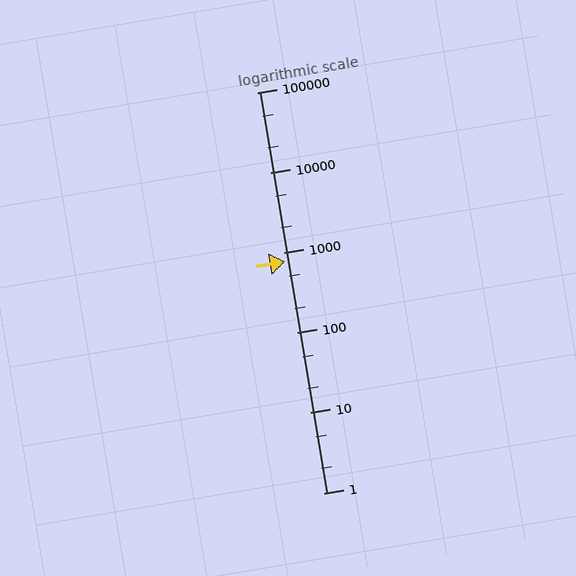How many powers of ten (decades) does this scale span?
The scale spans 5 decades, from 1 to 100000.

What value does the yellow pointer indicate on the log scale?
The pointer indicates approximately 770.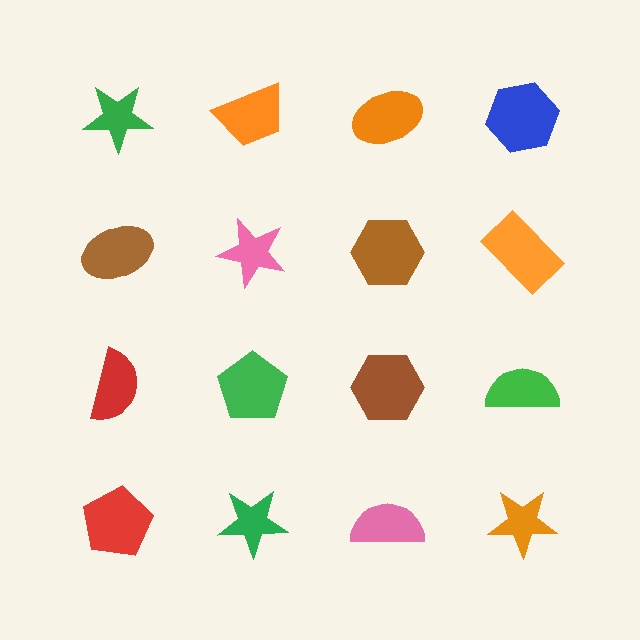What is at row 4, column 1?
A red pentagon.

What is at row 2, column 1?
A brown ellipse.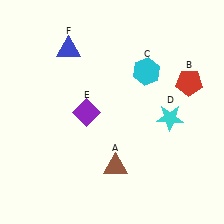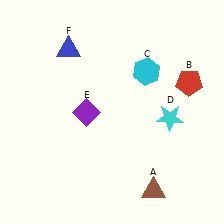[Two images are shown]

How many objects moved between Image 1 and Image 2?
1 object moved between the two images.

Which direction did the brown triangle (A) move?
The brown triangle (A) moved right.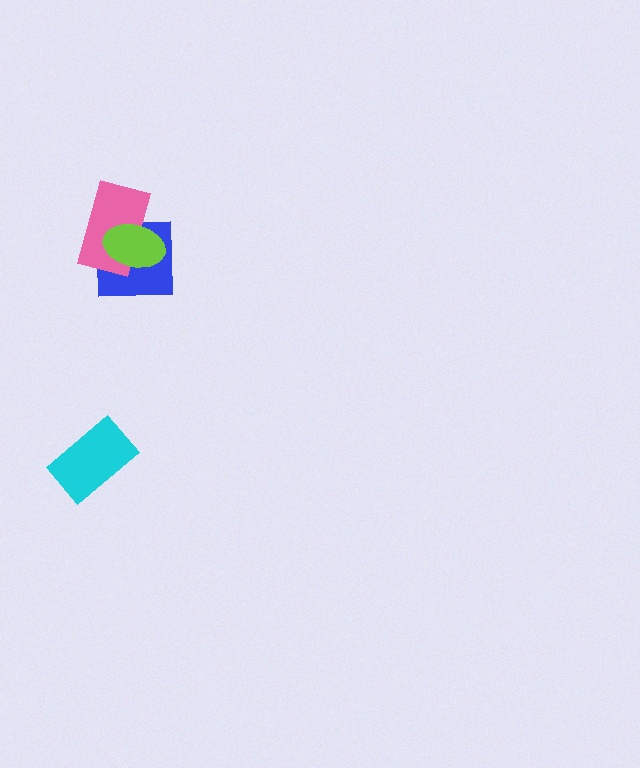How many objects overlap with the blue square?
2 objects overlap with the blue square.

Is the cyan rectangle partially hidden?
No, no other shape covers it.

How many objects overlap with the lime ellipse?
2 objects overlap with the lime ellipse.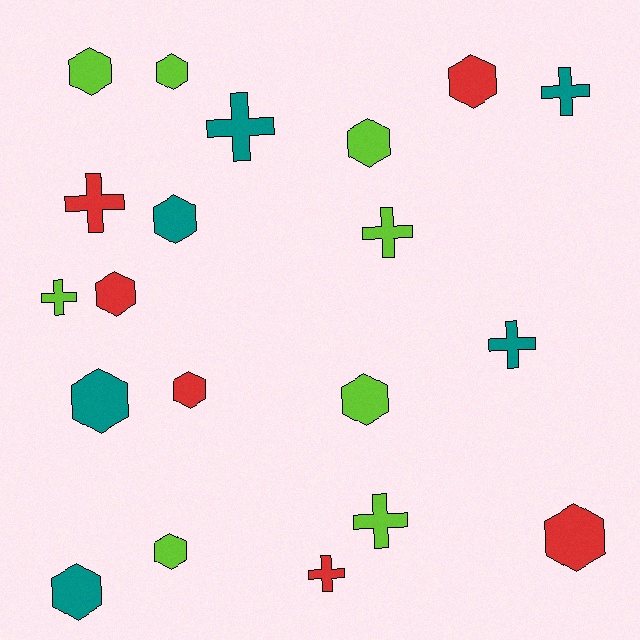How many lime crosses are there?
There are 3 lime crosses.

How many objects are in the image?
There are 20 objects.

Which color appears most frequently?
Lime, with 8 objects.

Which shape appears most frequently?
Hexagon, with 12 objects.